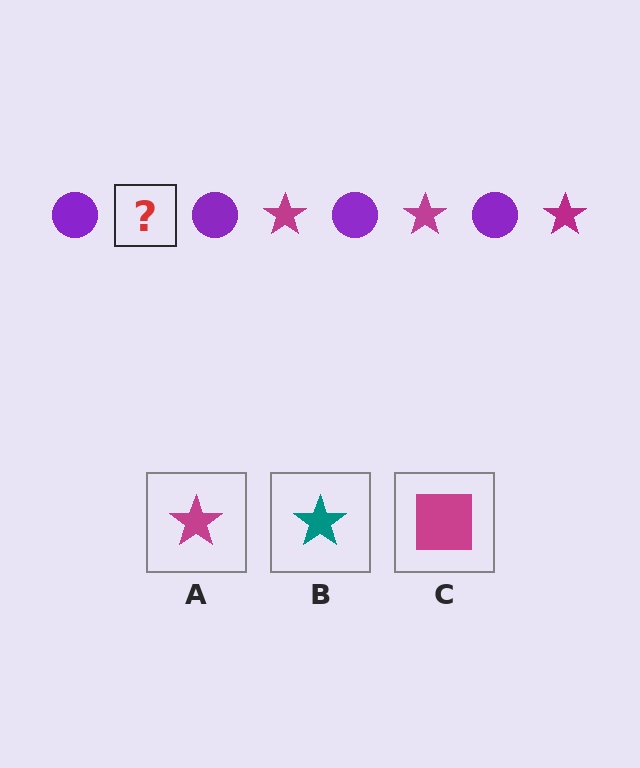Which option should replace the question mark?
Option A.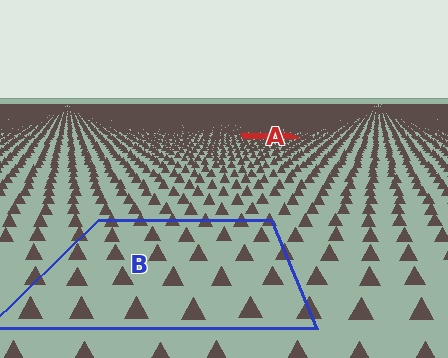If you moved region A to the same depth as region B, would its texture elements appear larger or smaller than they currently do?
They would appear larger. At a closer depth, the same texture elements are projected at a bigger on-screen size.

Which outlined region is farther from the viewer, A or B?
Region A is farther from the viewer — the texture elements inside it appear smaller and more densely packed.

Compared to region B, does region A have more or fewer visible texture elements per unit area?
Region A has more texture elements per unit area — they are packed more densely because it is farther away.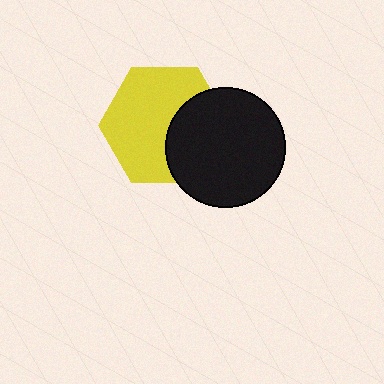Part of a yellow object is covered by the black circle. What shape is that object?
It is a hexagon.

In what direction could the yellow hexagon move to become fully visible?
The yellow hexagon could move left. That would shift it out from behind the black circle entirely.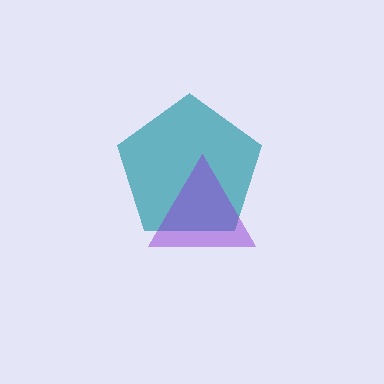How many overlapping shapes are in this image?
There are 2 overlapping shapes in the image.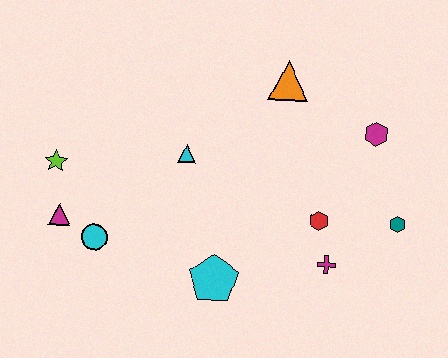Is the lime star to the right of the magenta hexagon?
No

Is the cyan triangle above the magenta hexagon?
No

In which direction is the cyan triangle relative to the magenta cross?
The cyan triangle is to the left of the magenta cross.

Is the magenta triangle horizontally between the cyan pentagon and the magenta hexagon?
No